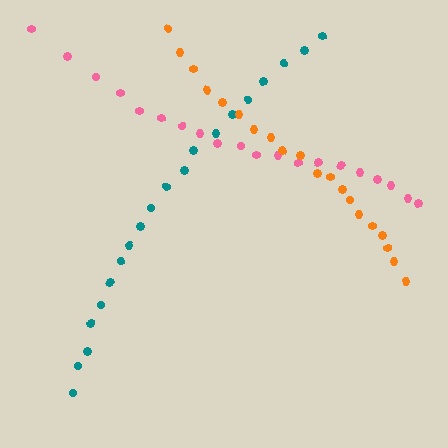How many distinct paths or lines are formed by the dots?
There are 3 distinct paths.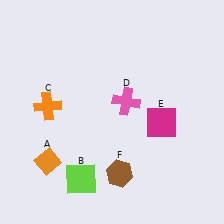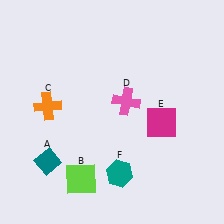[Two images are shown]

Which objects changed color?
A changed from orange to teal. F changed from brown to teal.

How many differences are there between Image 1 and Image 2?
There are 2 differences between the two images.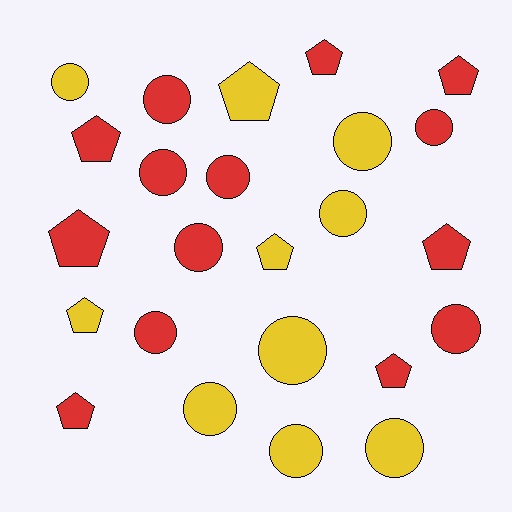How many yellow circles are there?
There are 7 yellow circles.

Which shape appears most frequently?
Circle, with 14 objects.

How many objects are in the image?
There are 24 objects.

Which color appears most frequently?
Red, with 14 objects.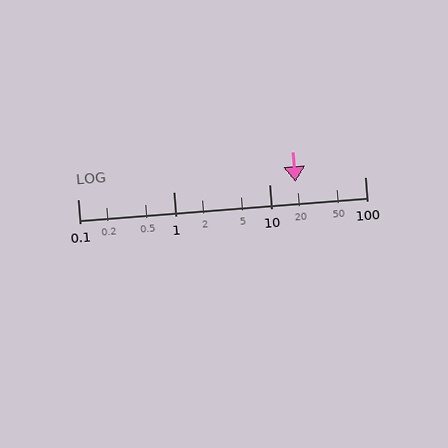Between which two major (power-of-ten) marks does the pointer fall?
The pointer is between 10 and 100.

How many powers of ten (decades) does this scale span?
The scale spans 3 decades, from 0.1 to 100.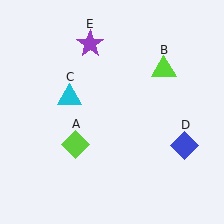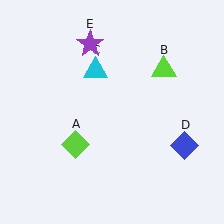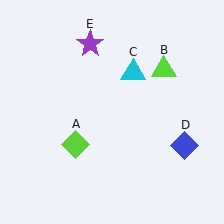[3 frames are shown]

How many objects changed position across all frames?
1 object changed position: cyan triangle (object C).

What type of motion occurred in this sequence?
The cyan triangle (object C) rotated clockwise around the center of the scene.